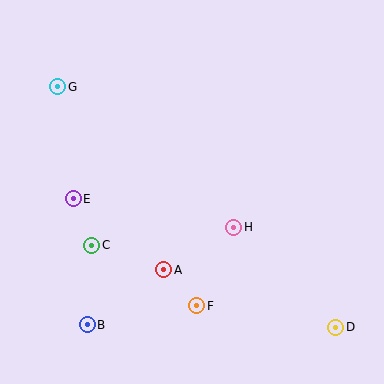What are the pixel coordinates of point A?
Point A is at (164, 270).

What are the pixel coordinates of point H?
Point H is at (234, 227).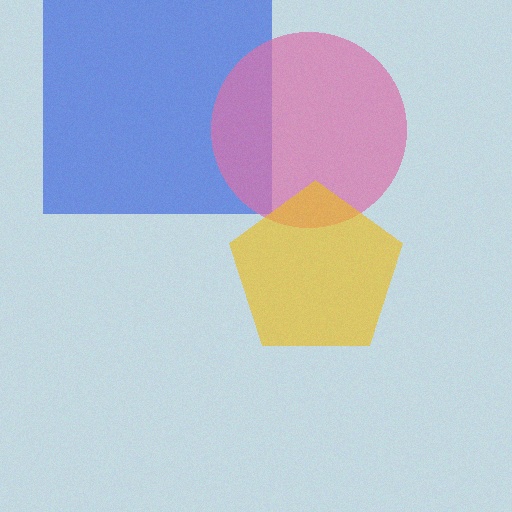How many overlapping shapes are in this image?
There are 3 overlapping shapes in the image.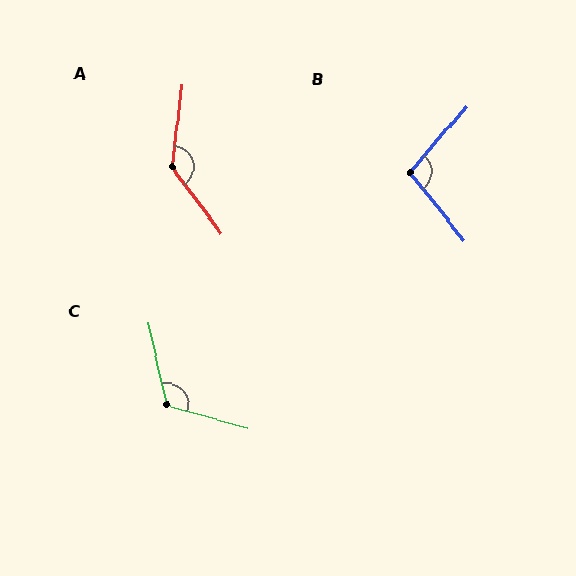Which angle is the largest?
A, at approximately 137 degrees.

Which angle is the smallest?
B, at approximately 101 degrees.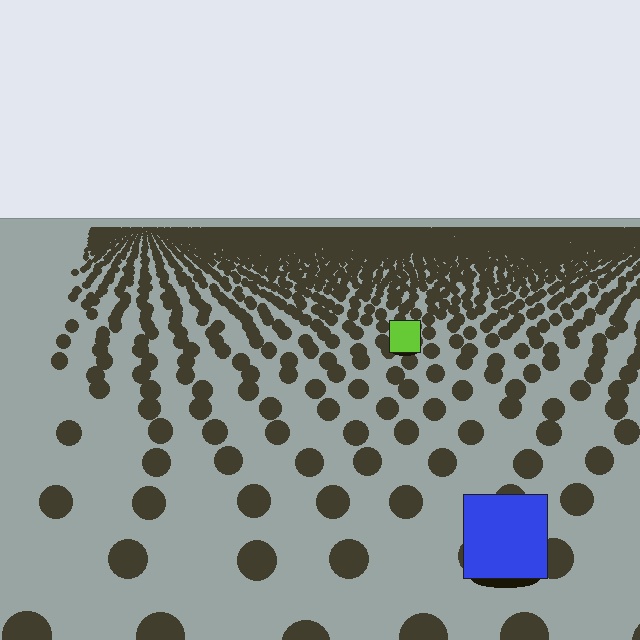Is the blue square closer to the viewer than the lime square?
Yes. The blue square is closer — you can tell from the texture gradient: the ground texture is coarser near it.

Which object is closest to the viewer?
The blue square is closest. The texture marks near it are larger and more spread out.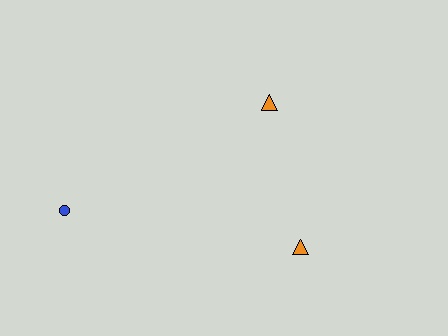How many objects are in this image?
There are 3 objects.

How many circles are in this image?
There is 1 circle.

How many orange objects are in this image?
There are 2 orange objects.